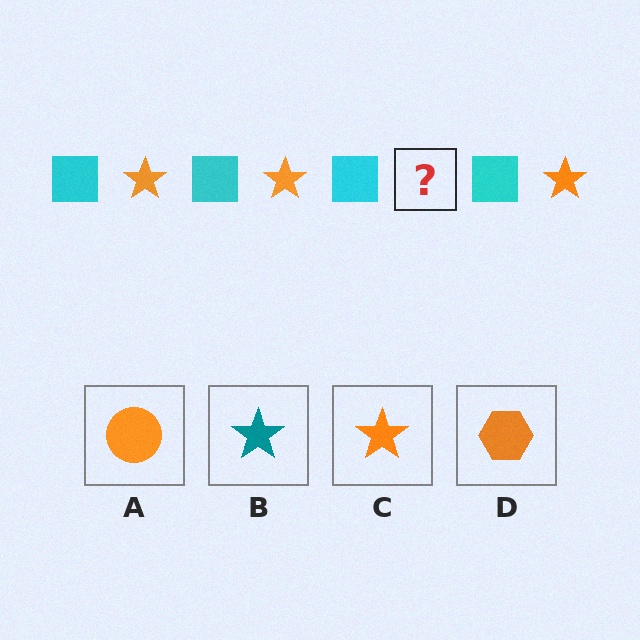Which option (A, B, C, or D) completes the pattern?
C.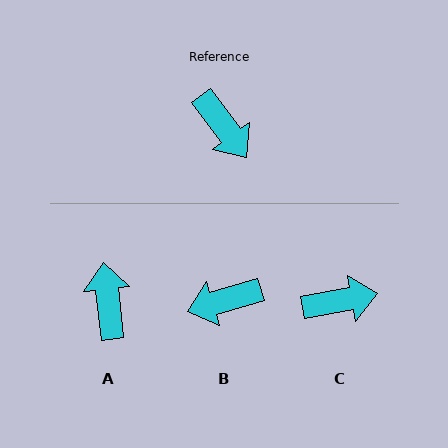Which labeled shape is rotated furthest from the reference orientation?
A, about 150 degrees away.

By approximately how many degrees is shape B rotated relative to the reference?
Approximately 109 degrees clockwise.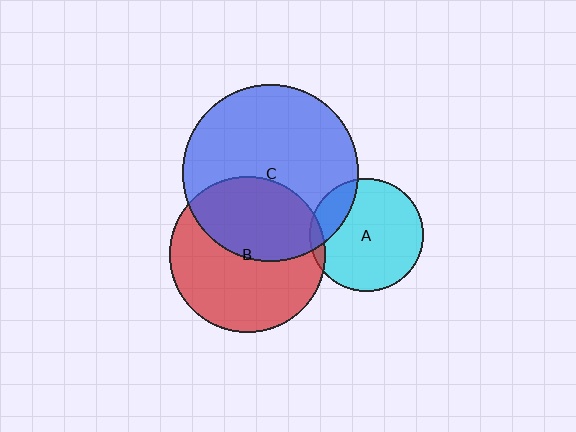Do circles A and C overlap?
Yes.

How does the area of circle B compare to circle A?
Approximately 1.9 times.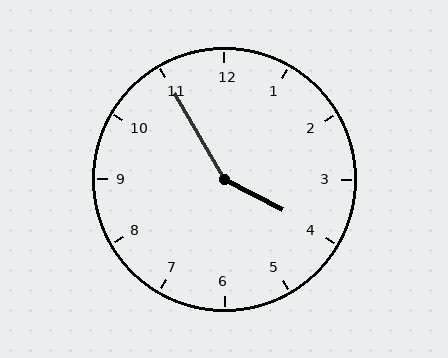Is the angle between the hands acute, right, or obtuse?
It is obtuse.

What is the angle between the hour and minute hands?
Approximately 148 degrees.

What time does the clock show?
3:55.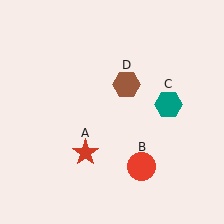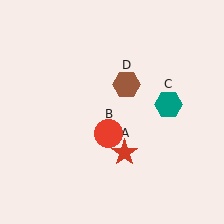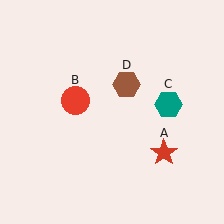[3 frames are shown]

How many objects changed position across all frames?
2 objects changed position: red star (object A), red circle (object B).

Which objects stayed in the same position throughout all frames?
Teal hexagon (object C) and brown hexagon (object D) remained stationary.